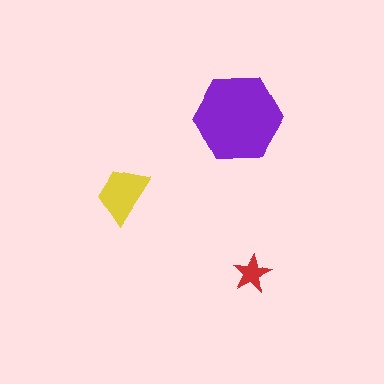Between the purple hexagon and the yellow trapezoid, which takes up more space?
The purple hexagon.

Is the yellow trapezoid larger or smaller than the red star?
Larger.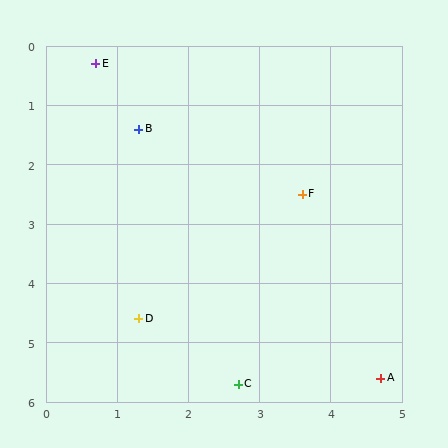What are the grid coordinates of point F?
Point F is at approximately (3.6, 2.5).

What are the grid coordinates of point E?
Point E is at approximately (0.7, 0.3).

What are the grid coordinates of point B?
Point B is at approximately (1.3, 1.4).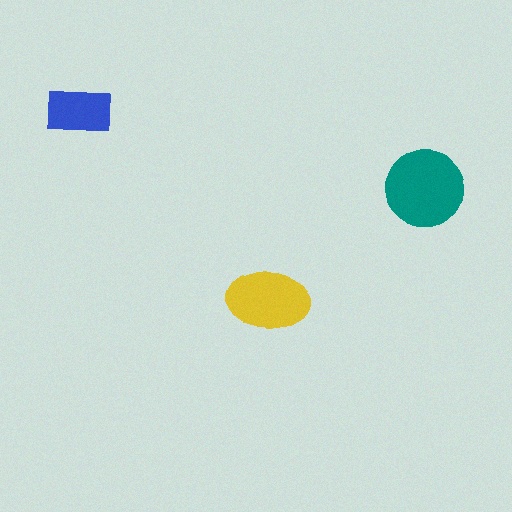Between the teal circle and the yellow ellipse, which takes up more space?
The teal circle.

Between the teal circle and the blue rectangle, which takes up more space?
The teal circle.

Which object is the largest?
The teal circle.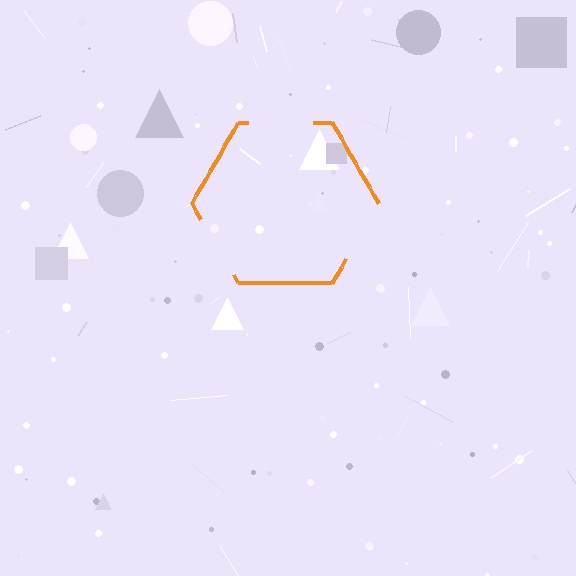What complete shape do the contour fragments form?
The contour fragments form a hexagon.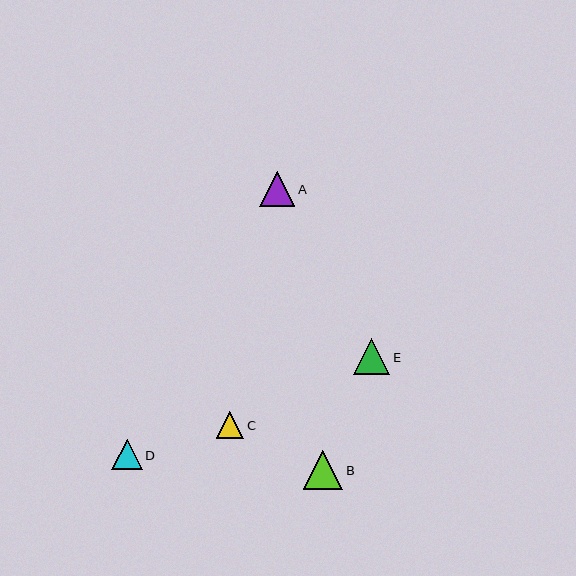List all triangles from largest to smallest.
From largest to smallest: B, E, A, D, C.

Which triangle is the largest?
Triangle B is the largest with a size of approximately 39 pixels.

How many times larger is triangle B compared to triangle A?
Triangle B is approximately 1.1 times the size of triangle A.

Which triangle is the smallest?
Triangle C is the smallest with a size of approximately 27 pixels.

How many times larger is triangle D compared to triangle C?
Triangle D is approximately 1.1 times the size of triangle C.